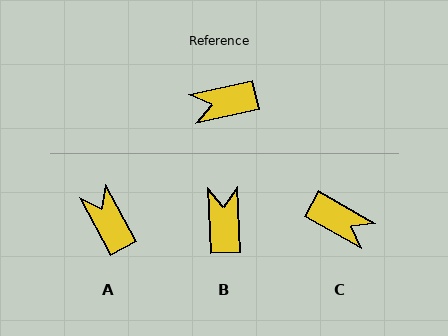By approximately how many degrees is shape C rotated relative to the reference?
Approximately 138 degrees counter-clockwise.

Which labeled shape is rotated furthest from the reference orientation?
C, about 138 degrees away.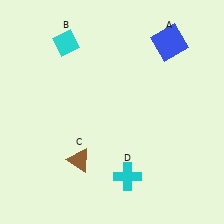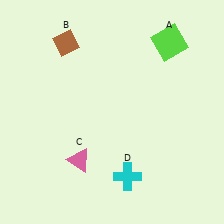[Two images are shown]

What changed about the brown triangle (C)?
In Image 1, C is brown. In Image 2, it changed to pink.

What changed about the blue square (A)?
In Image 1, A is blue. In Image 2, it changed to lime.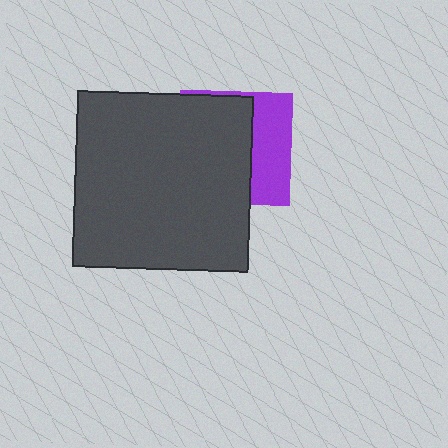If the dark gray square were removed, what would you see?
You would see the complete purple square.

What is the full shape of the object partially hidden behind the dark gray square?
The partially hidden object is a purple square.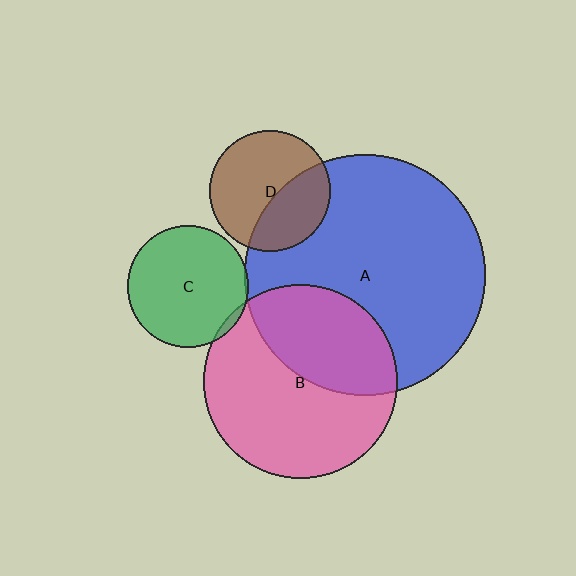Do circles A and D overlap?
Yes.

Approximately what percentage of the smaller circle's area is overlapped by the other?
Approximately 40%.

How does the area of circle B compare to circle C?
Approximately 2.5 times.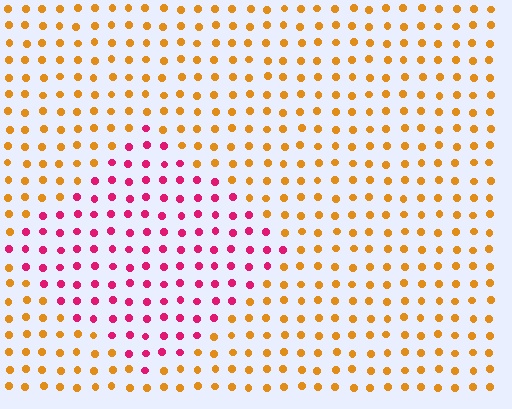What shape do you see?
I see a diamond.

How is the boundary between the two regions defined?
The boundary is defined purely by a slight shift in hue (about 62 degrees). Spacing, size, and orientation are identical on both sides.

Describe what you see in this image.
The image is filled with small orange elements in a uniform arrangement. A diamond-shaped region is visible where the elements are tinted to a slightly different hue, forming a subtle color boundary.